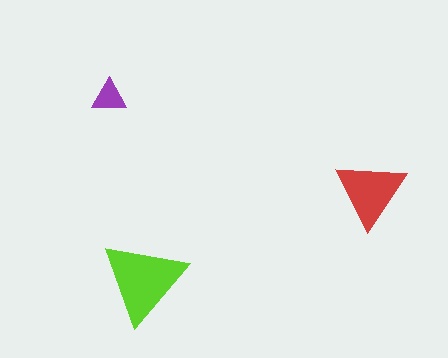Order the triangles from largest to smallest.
the lime one, the red one, the purple one.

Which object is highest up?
The purple triangle is topmost.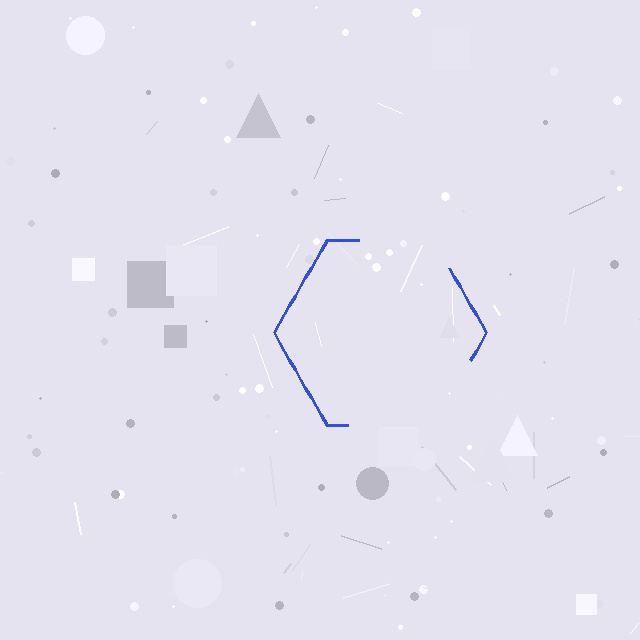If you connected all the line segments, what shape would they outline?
They would outline a hexagon.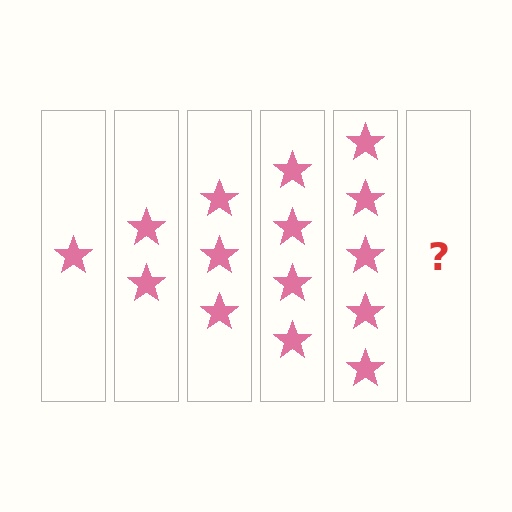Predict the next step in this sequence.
The next step is 6 stars.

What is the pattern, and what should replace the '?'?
The pattern is that each step adds one more star. The '?' should be 6 stars.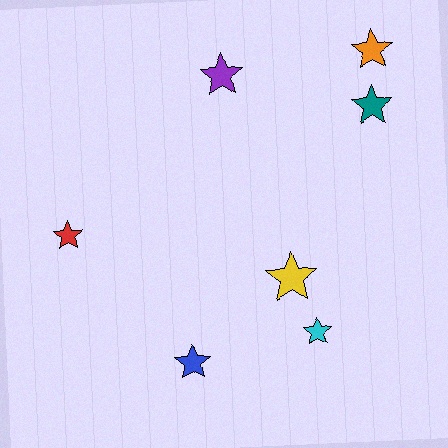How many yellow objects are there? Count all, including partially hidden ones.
There is 1 yellow object.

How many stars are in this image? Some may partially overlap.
There are 7 stars.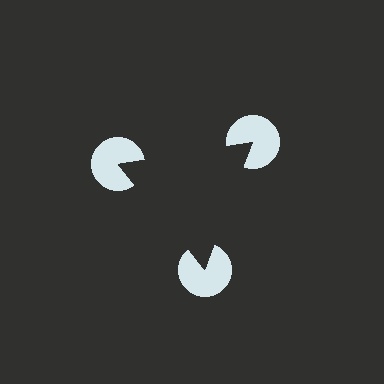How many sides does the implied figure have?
3 sides.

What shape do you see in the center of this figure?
An illusory triangle — its edges are inferred from the aligned wedge cuts in the pac-man discs, not physically drawn.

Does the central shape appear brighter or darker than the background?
It typically appears slightly darker than the background, even though no actual brightness change is drawn.